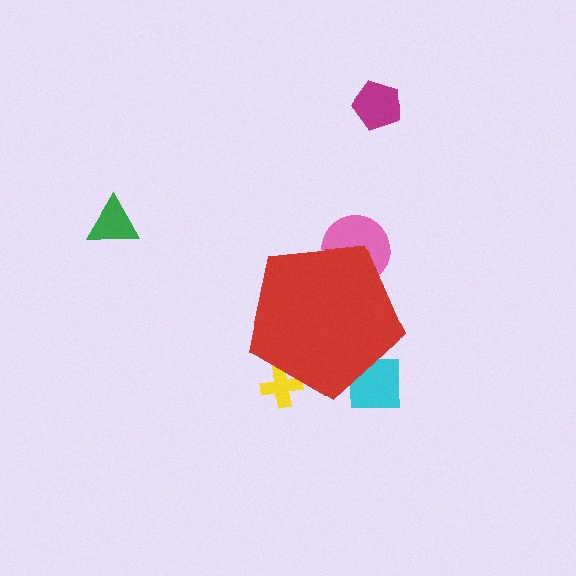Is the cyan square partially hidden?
Yes, the cyan square is partially hidden behind the red pentagon.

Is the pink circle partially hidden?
Yes, the pink circle is partially hidden behind the red pentagon.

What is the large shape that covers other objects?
A red pentagon.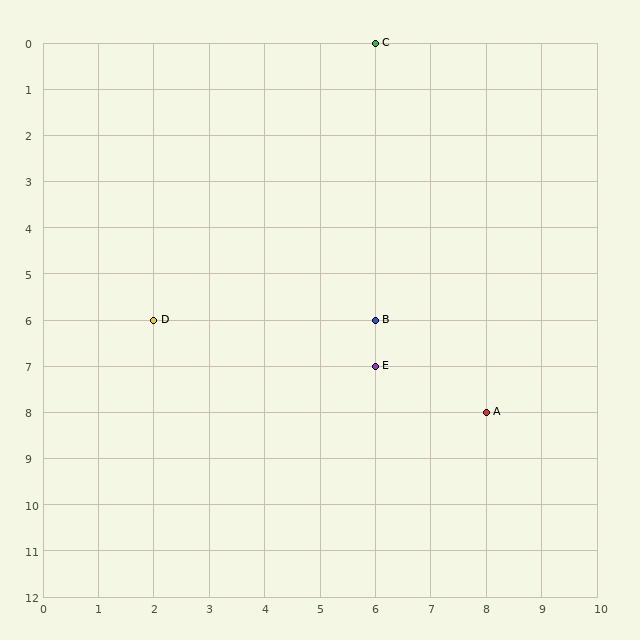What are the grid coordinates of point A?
Point A is at grid coordinates (8, 8).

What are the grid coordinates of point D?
Point D is at grid coordinates (2, 6).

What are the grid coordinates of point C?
Point C is at grid coordinates (6, 0).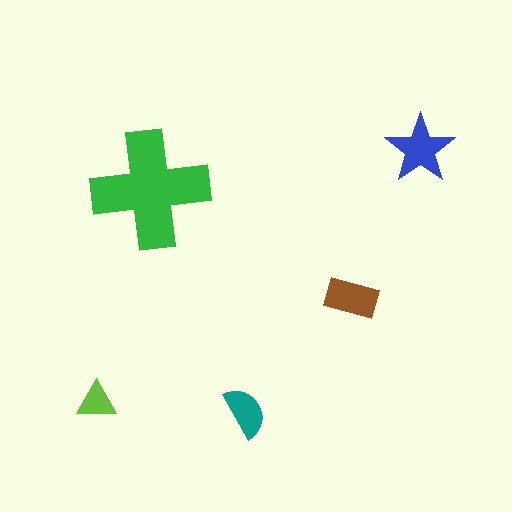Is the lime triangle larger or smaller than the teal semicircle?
Smaller.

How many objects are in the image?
There are 5 objects in the image.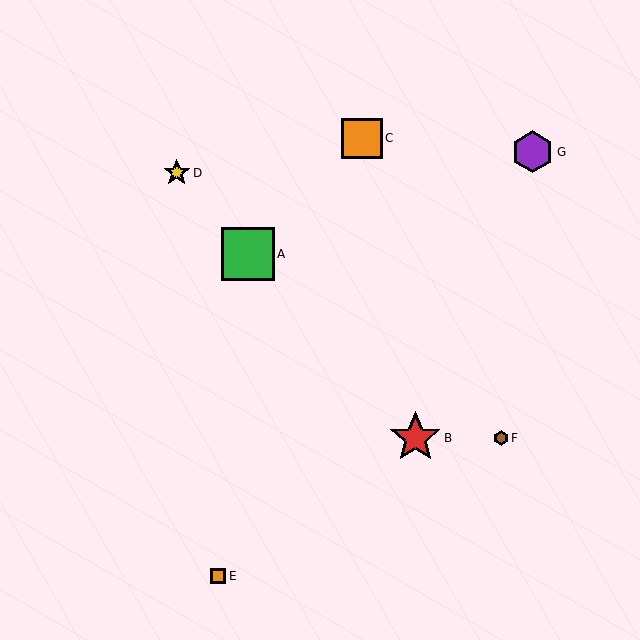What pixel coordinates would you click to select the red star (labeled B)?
Click at (415, 438) to select the red star B.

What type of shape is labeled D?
Shape D is a yellow star.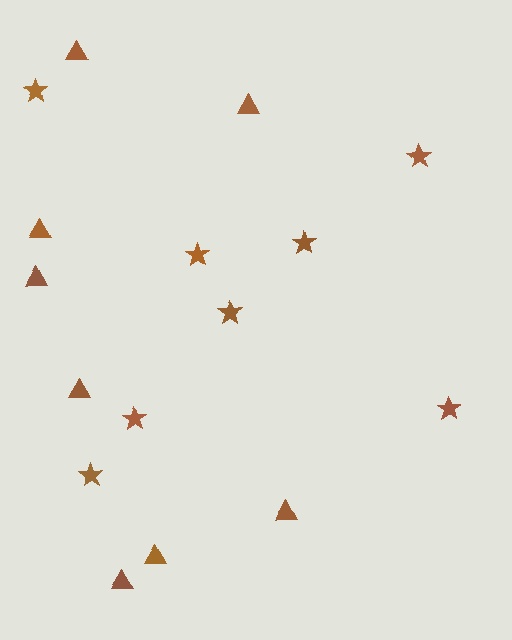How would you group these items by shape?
There are 2 groups: one group of stars (8) and one group of triangles (8).